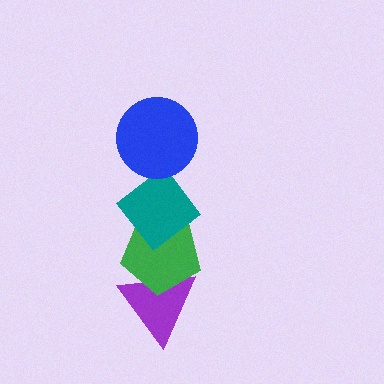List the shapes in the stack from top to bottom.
From top to bottom: the blue circle, the teal diamond, the green pentagon, the purple triangle.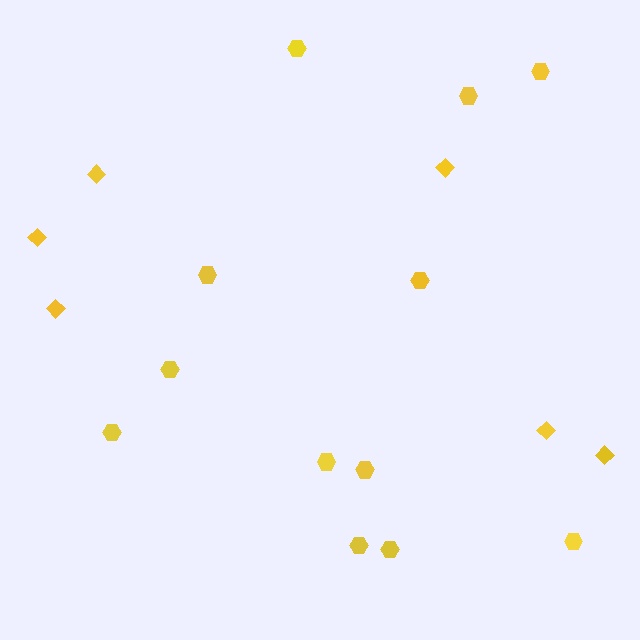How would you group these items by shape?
There are 2 groups: one group of hexagons (12) and one group of diamonds (6).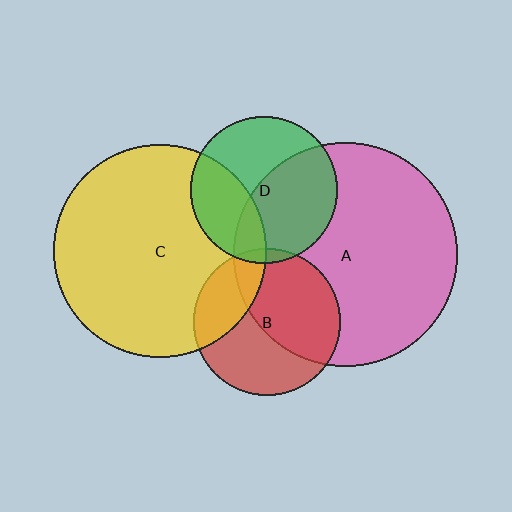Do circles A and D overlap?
Yes.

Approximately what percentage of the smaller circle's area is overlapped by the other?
Approximately 50%.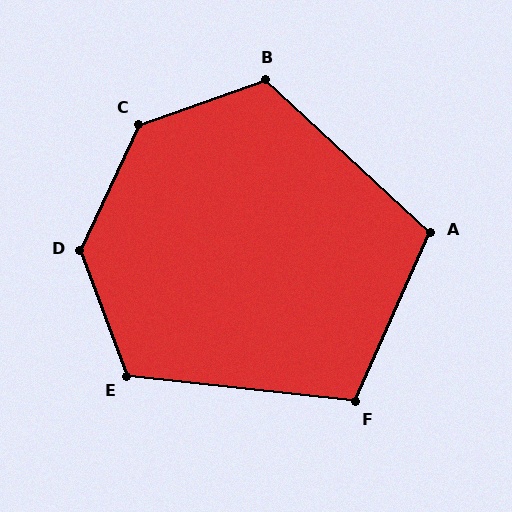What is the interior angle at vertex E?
Approximately 117 degrees (obtuse).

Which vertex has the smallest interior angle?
F, at approximately 108 degrees.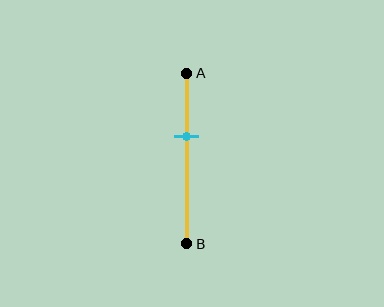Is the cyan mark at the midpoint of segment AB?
No, the mark is at about 35% from A, not at the 50% midpoint.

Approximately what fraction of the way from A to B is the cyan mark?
The cyan mark is approximately 35% of the way from A to B.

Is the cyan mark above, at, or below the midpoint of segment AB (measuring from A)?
The cyan mark is above the midpoint of segment AB.